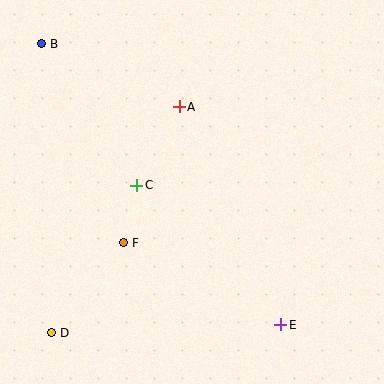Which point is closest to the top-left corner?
Point B is closest to the top-left corner.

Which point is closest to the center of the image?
Point C at (137, 185) is closest to the center.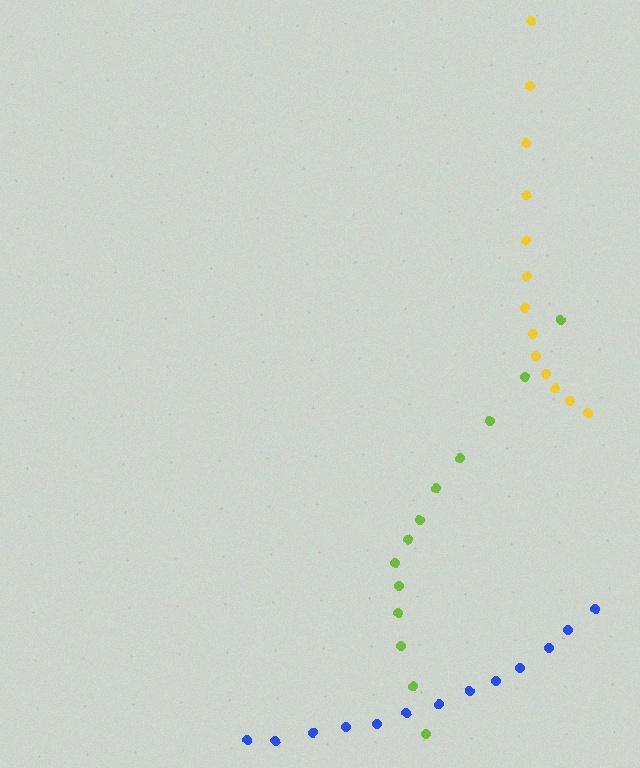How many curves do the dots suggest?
There are 3 distinct paths.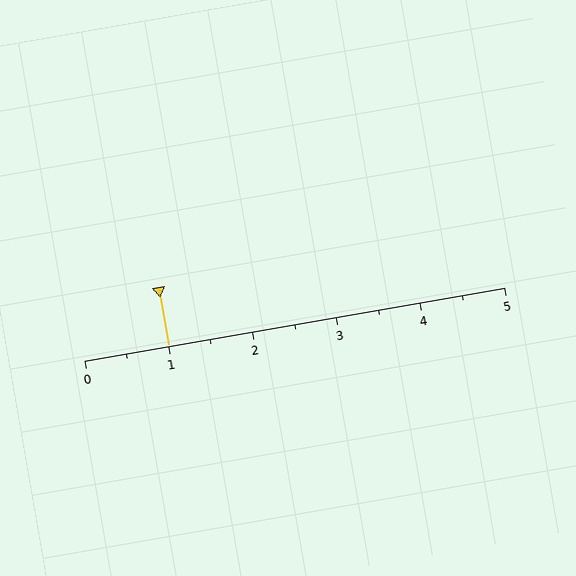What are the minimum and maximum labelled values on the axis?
The axis runs from 0 to 5.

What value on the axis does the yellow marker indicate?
The marker indicates approximately 1.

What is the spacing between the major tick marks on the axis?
The major ticks are spaced 1 apart.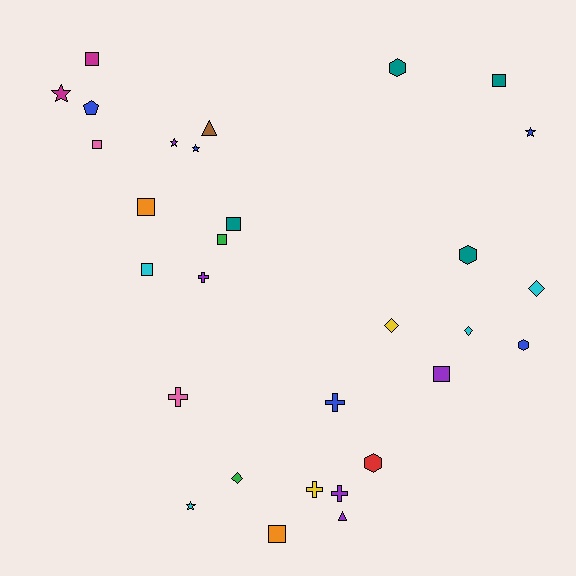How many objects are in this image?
There are 30 objects.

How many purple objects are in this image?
There are 5 purple objects.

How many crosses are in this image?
There are 5 crosses.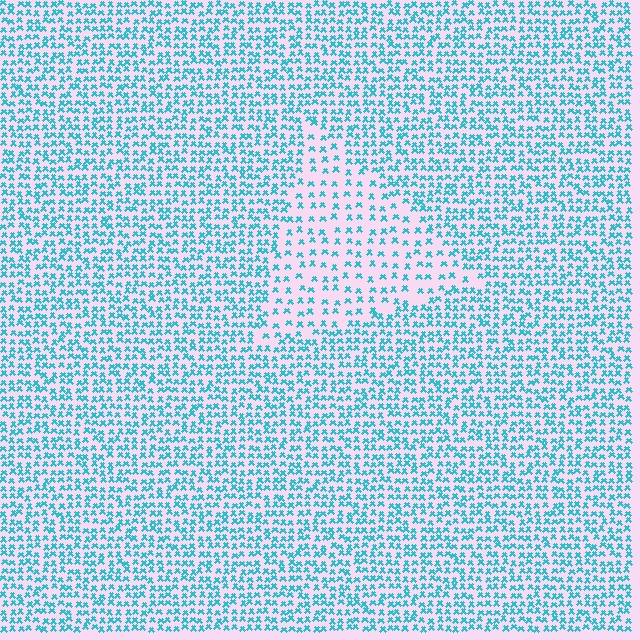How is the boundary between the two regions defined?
The boundary is defined by a change in element density (approximately 2.1x ratio). All elements are the same color, size, and shape.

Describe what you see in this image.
The image contains small cyan elements arranged at two different densities. A triangle-shaped region is visible where the elements are less densely packed than the surrounding area.